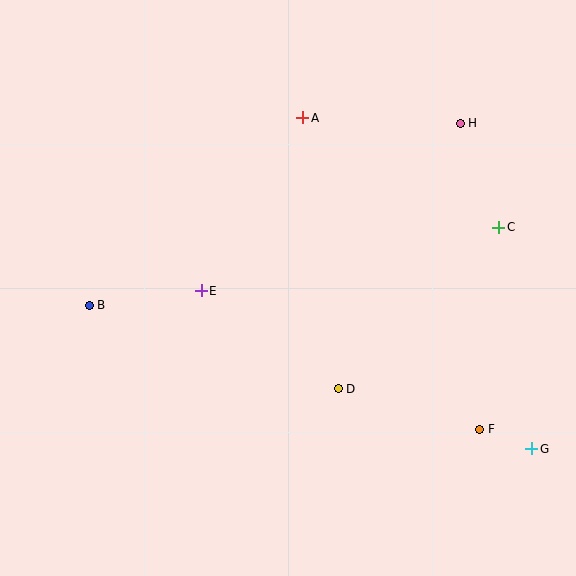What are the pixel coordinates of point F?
Point F is at (480, 429).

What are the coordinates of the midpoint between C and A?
The midpoint between C and A is at (401, 173).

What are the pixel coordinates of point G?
Point G is at (532, 449).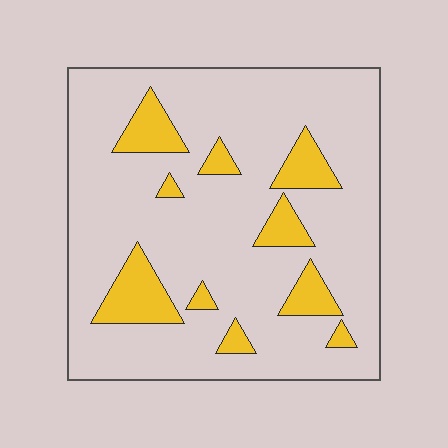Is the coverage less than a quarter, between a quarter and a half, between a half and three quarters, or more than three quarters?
Less than a quarter.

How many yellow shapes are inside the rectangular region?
10.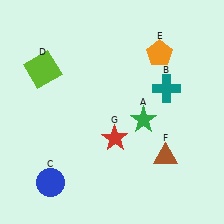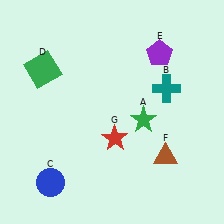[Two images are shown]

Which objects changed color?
D changed from lime to green. E changed from orange to purple.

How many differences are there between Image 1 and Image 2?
There are 2 differences between the two images.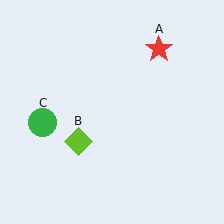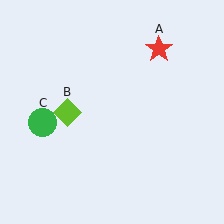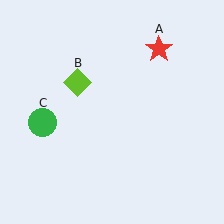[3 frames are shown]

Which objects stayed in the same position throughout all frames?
Red star (object A) and green circle (object C) remained stationary.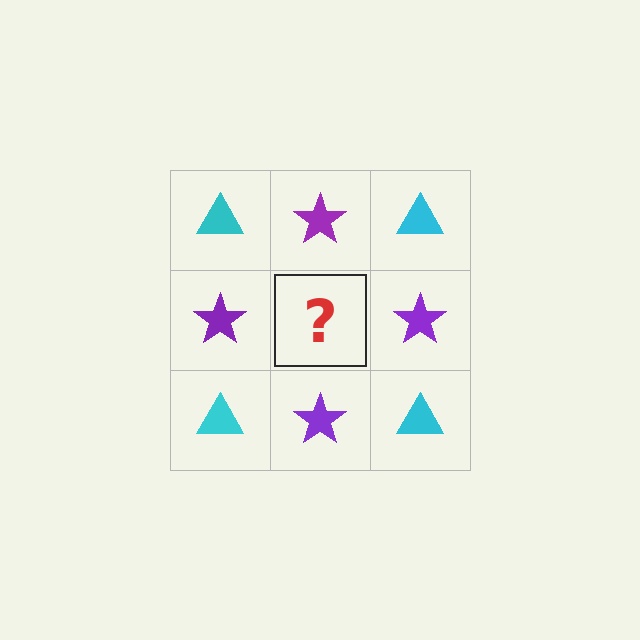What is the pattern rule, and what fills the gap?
The rule is that it alternates cyan triangle and purple star in a checkerboard pattern. The gap should be filled with a cyan triangle.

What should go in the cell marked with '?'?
The missing cell should contain a cyan triangle.